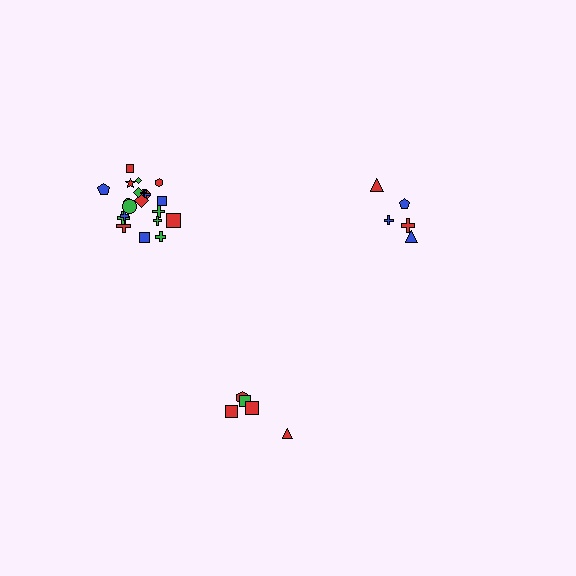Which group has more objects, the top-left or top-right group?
The top-left group.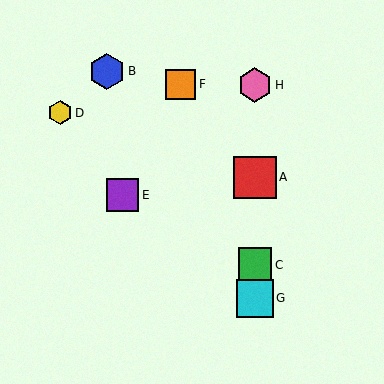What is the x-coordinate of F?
Object F is at x≈180.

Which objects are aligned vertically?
Objects A, C, G, H are aligned vertically.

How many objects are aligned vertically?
4 objects (A, C, G, H) are aligned vertically.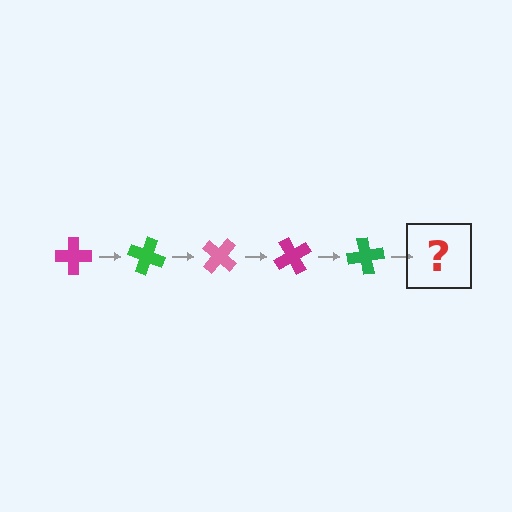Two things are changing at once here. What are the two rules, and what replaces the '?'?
The two rules are that it rotates 20 degrees each step and the color cycles through magenta, green, and pink. The '?' should be a pink cross, rotated 100 degrees from the start.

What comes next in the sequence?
The next element should be a pink cross, rotated 100 degrees from the start.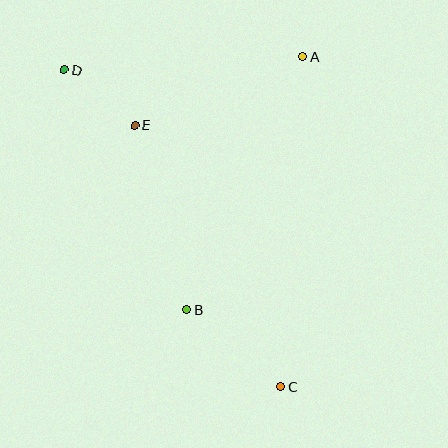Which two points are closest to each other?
Points D and E are closest to each other.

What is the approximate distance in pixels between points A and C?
The distance between A and C is approximately 331 pixels.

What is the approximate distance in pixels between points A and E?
The distance between A and E is approximately 182 pixels.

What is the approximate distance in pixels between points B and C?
The distance between B and C is approximately 122 pixels.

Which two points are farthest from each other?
Points C and D are farthest from each other.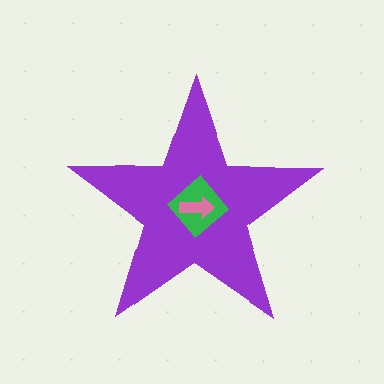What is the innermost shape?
The pink arrow.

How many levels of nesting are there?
3.